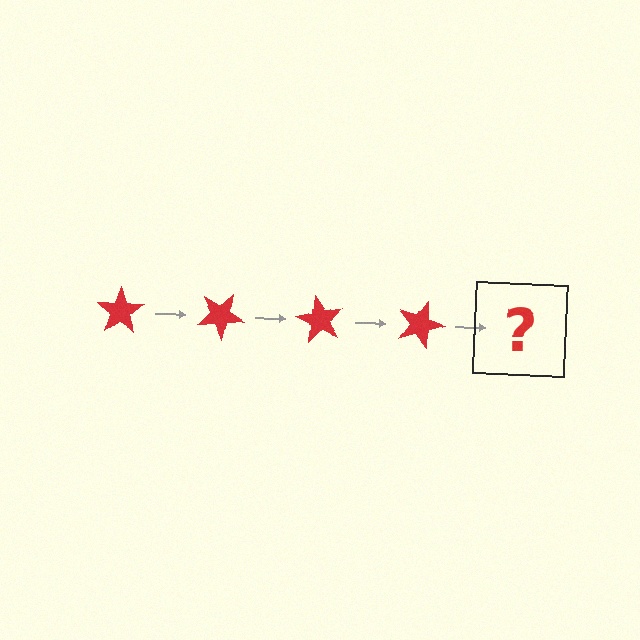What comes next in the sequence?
The next element should be a red star rotated 120 degrees.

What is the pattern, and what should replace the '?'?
The pattern is that the star rotates 30 degrees each step. The '?' should be a red star rotated 120 degrees.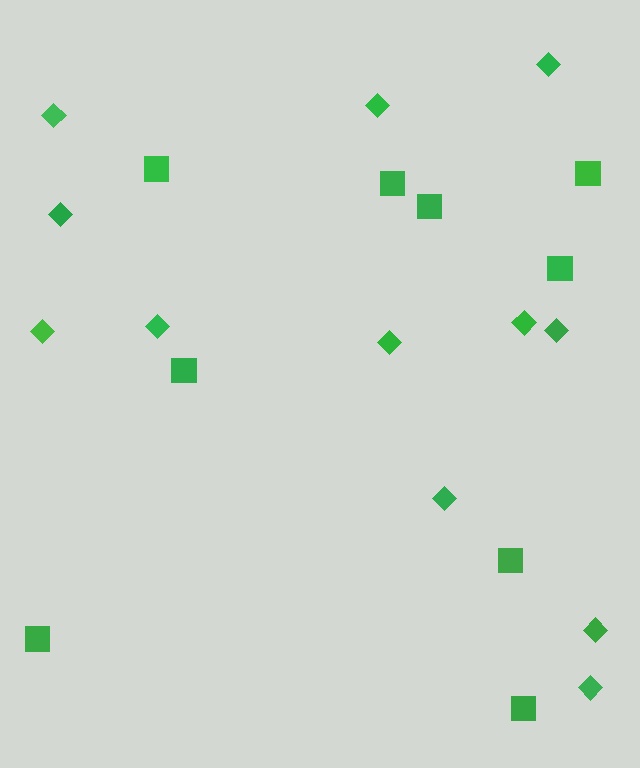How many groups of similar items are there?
There are 2 groups: one group of squares (9) and one group of diamonds (12).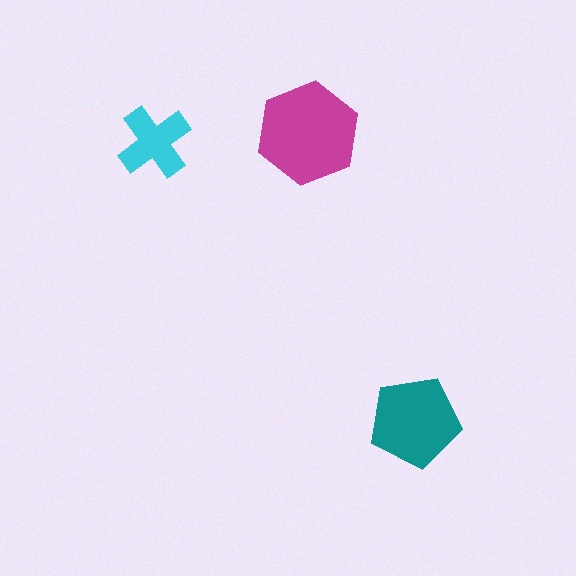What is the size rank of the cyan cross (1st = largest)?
3rd.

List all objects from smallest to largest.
The cyan cross, the teal pentagon, the magenta hexagon.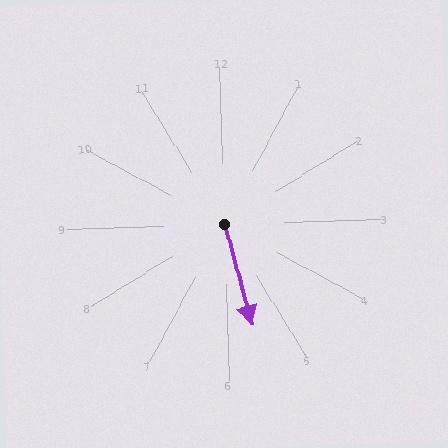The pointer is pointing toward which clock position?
Roughly 6 o'clock.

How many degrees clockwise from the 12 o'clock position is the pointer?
Approximately 167 degrees.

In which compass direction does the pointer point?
South.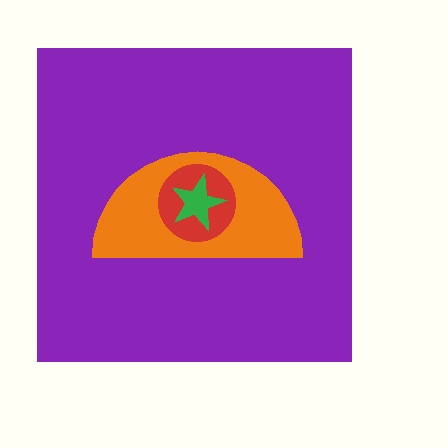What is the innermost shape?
The green star.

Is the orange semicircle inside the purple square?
Yes.